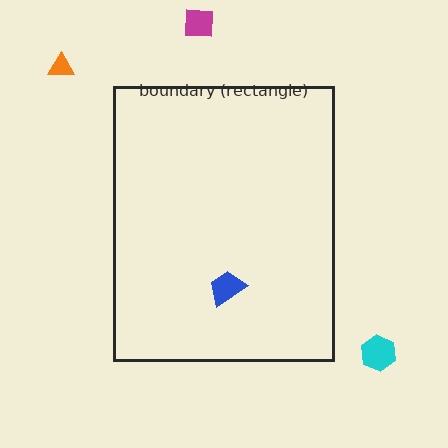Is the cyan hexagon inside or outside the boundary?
Outside.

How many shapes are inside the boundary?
1 inside, 3 outside.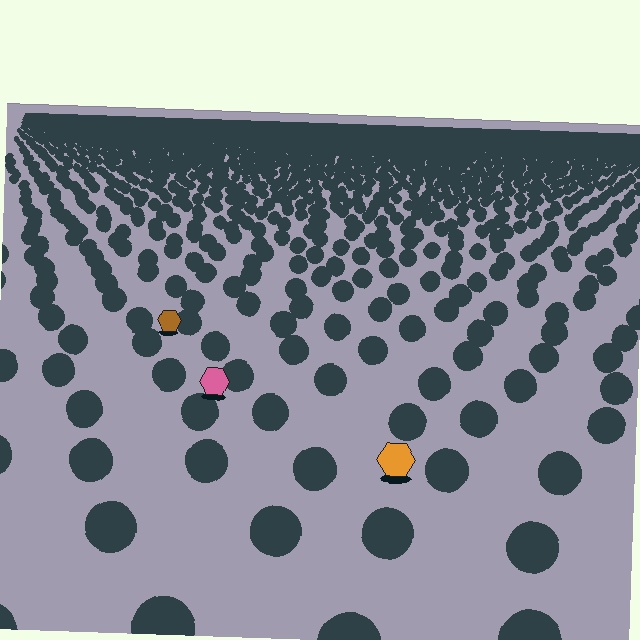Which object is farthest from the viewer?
The brown hexagon is farthest from the viewer. It appears smaller and the ground texture around it is denser.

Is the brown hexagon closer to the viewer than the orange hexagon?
No. The orange hexagon is closer — you can tell from the texture gradient: the ground texture is coarser near it.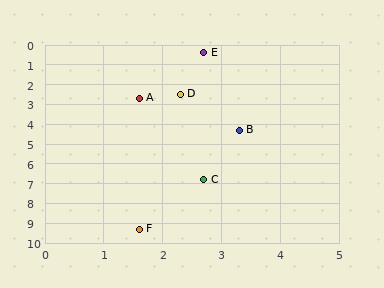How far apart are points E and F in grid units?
Points E and F are about 9.0 grid units apart.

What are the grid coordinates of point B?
Point B is at approximately (3.3, 4.3).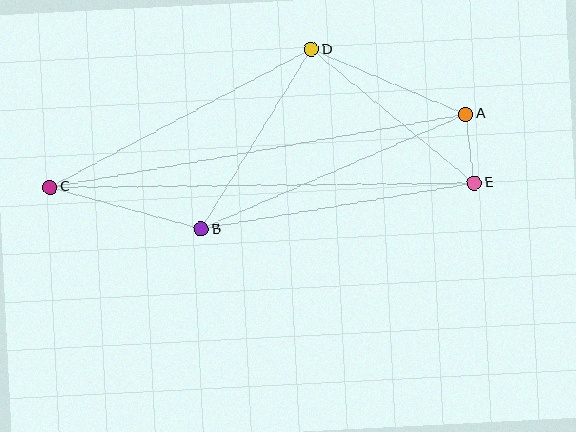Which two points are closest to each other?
Points A and E are closest to each other.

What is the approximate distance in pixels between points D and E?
The distance between D and E is approximately 211 pixels.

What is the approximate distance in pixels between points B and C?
The distance between B and C is approximately 157 pixels.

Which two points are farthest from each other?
Points C and E are farthest from each other.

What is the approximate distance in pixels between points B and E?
The distance between B and E is approximately 277 pixels.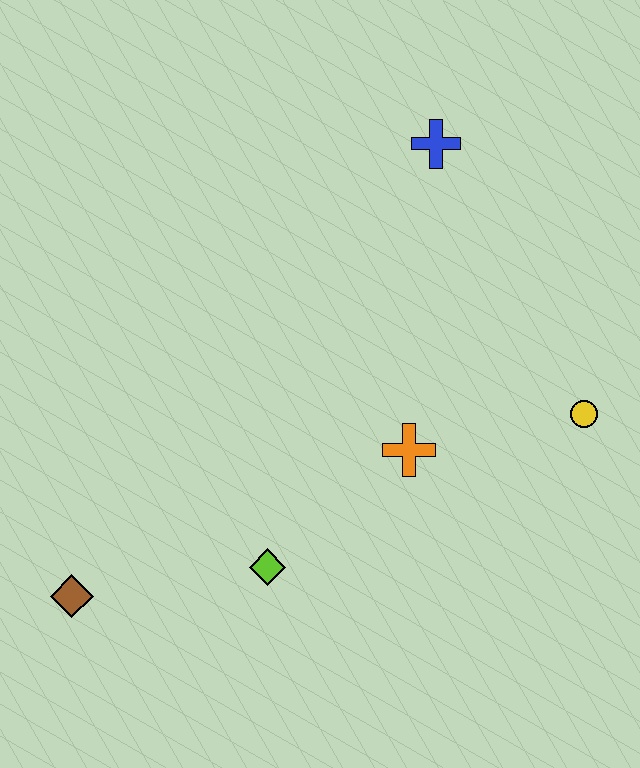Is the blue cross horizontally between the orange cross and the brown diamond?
No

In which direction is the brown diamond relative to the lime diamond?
The brown diamond is to the left of the lime diamond.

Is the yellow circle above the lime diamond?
Yes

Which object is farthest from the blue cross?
The brown diamond is farthest from the blue cross.